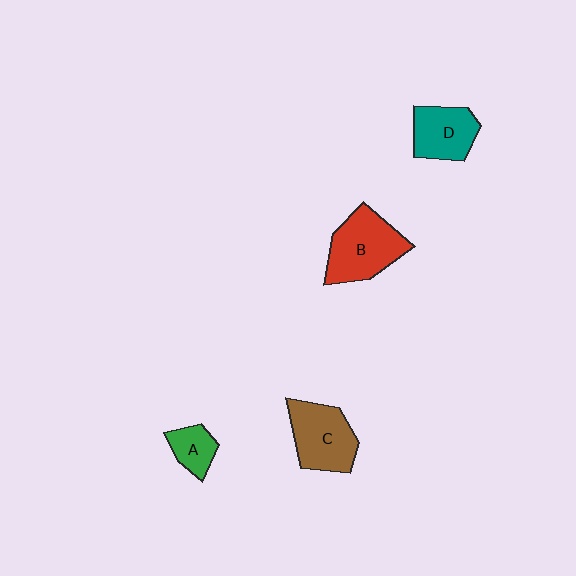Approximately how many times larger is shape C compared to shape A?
Approximately 2.2 times.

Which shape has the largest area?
Shape B (red).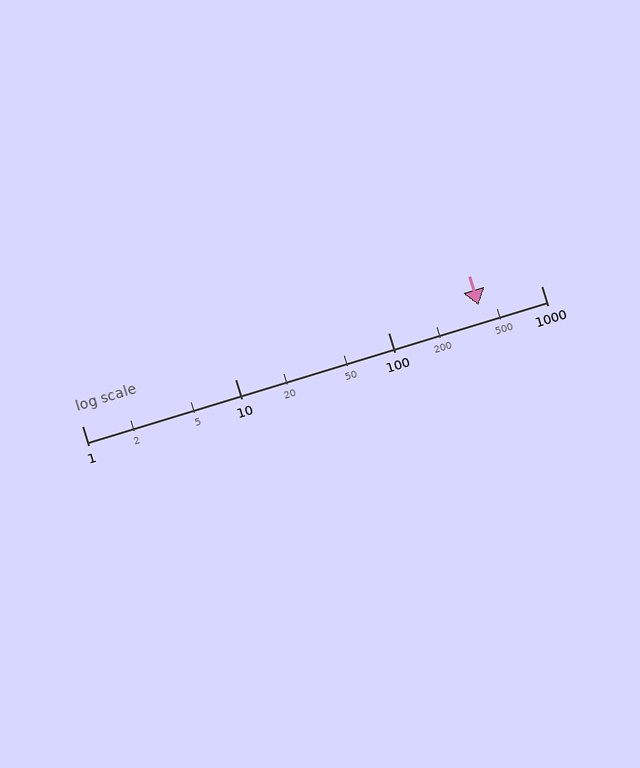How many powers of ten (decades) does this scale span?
The scale spans 3 decades, from 1 to 1000.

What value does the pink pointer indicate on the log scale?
The pointer indicates approximately 390.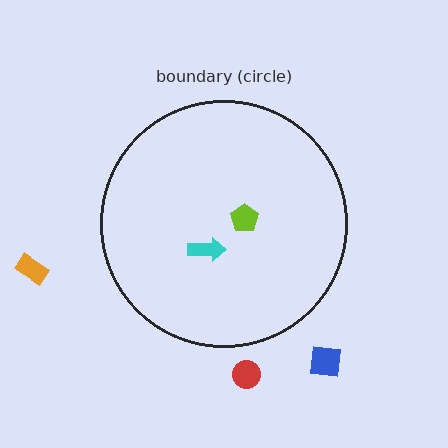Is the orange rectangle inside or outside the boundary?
Outside.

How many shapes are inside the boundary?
2 inside, 3 outside.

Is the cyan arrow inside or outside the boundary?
Inside.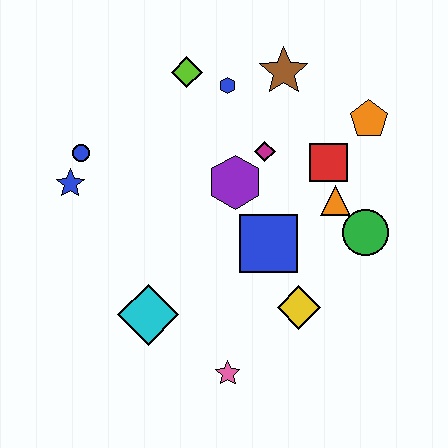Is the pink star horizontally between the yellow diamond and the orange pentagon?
No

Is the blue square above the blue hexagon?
No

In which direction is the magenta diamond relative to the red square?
The magenta diamond is to the left of the red square.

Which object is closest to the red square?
The orange triangle is closest to the red square.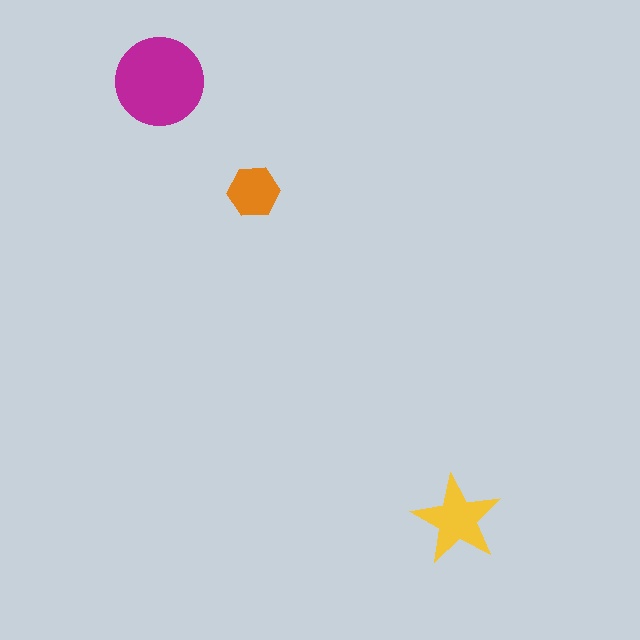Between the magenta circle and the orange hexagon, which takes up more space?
The magenta circle.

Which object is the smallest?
The orange hexagon.